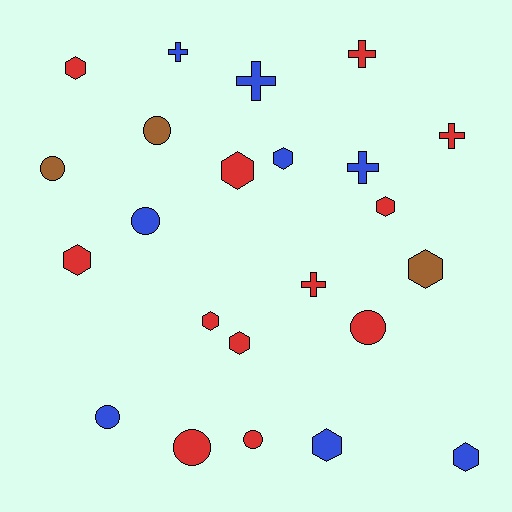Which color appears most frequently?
Red, with 12 objects.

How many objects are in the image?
There are 23 objects.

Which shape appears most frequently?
Hexagon, with 10 objects.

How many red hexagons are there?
There are 6 red hexagons.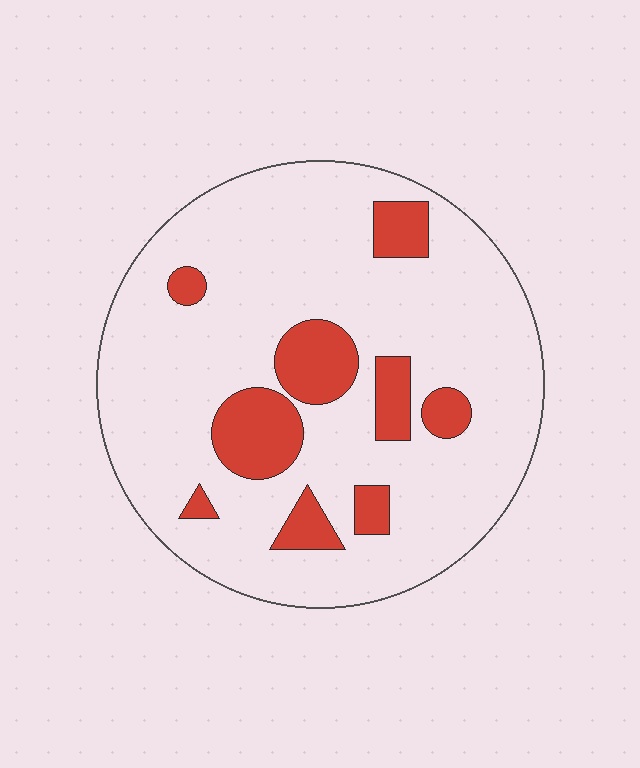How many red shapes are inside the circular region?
9.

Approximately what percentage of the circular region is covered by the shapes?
Approximately 15%.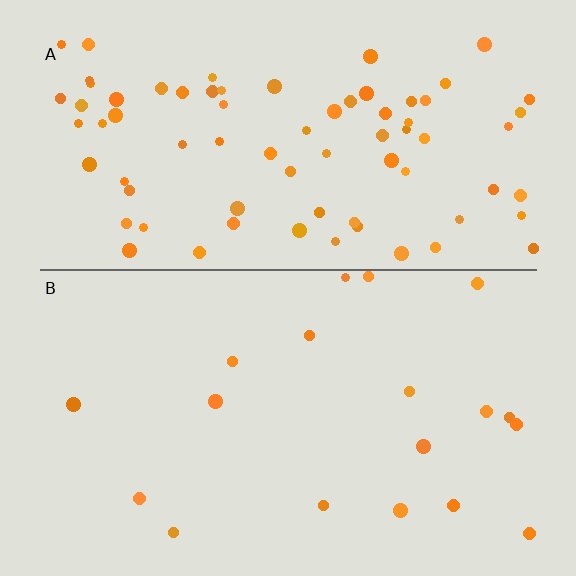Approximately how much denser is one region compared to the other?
Approximately 4.0× — region A over region B.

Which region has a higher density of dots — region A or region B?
A (the top).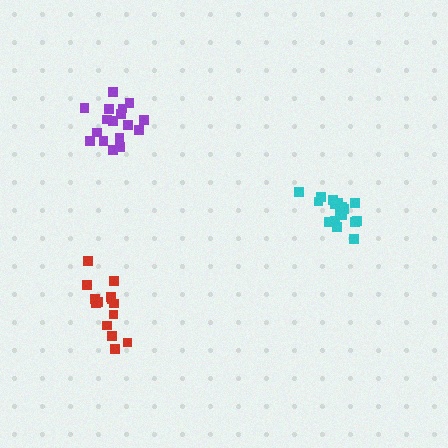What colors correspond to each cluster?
The clusters are colored: red, purple, cyan.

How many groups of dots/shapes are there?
There are 3 groups.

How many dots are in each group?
Group 1: 14 dots, Group 2: 17 dots, Group 3: 18 dots (49 total).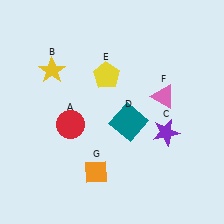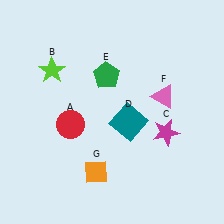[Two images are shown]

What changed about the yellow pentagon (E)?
In Image 1, E is yellow. In Image 2, it changed to green.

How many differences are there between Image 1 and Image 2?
There are 3 differences between the two images.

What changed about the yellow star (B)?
In Image 1, B is yellow. In Image 2, it changed to lime.